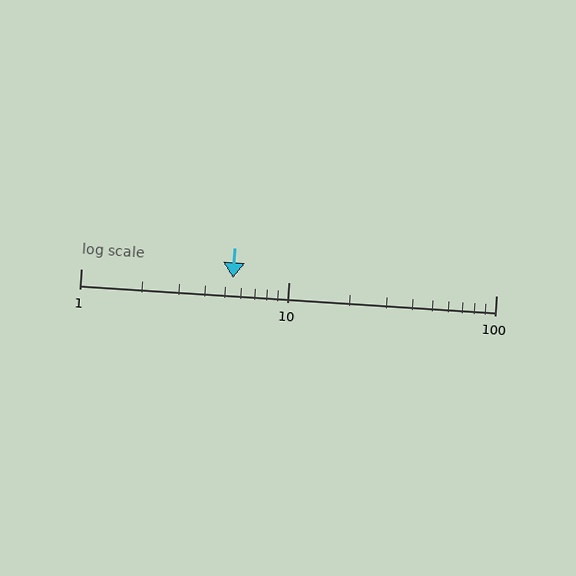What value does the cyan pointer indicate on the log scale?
The pointer indicates approximately 5.4.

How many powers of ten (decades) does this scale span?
The scale spans 2 decades, from 1 to 100.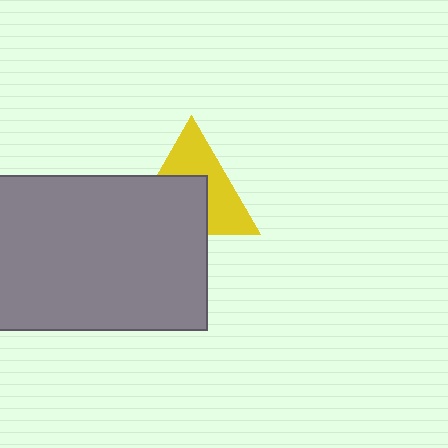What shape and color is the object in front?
The object in front is a gray rectangle.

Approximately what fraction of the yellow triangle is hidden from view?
Roughly 48% of the yellow triangle is hidden behind the gray rectangle.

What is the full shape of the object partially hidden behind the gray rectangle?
The partially hidden object is a yellow triangle.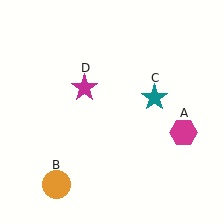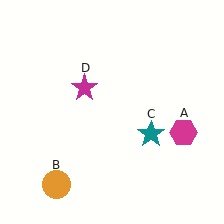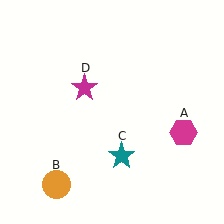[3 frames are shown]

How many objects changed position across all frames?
1 object changed position: teal star (object C).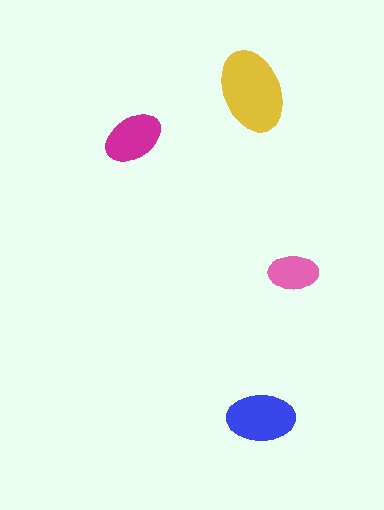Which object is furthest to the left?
The magenta ellipse is leftmost.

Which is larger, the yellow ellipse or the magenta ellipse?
The yellow one.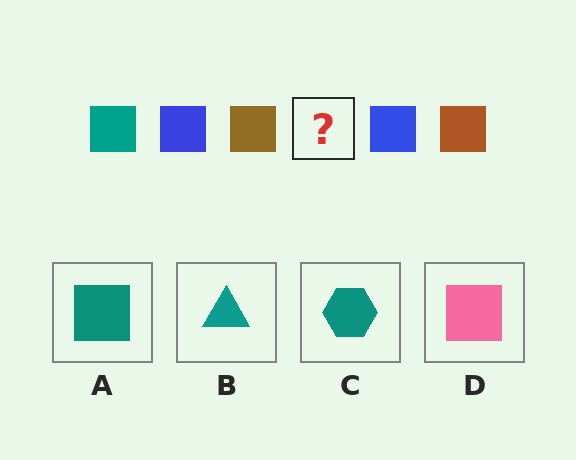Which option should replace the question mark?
Option A.